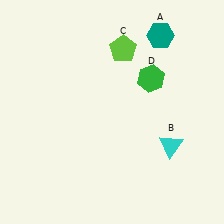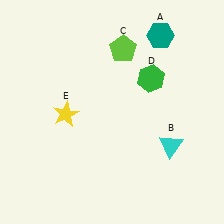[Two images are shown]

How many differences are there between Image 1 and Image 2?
There is 1 difference between the two images.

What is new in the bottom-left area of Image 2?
A yellow star (E) was added in the bottom-left area of Image 2.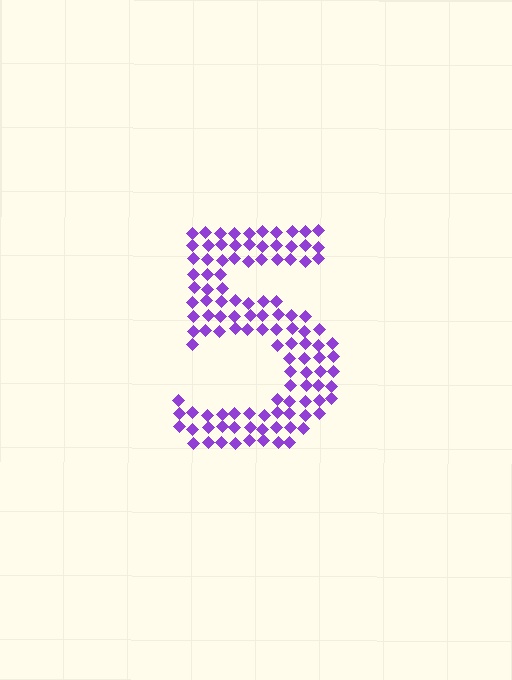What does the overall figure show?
The overall figure shows the digit 5.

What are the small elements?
The small elements are diamonds.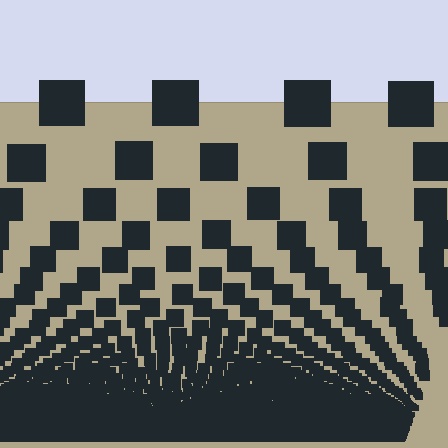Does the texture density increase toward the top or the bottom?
Density increases toward the bottom.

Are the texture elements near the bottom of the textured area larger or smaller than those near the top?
Smaller. The gradient is inverted — elements near the bottom are smaller and denser.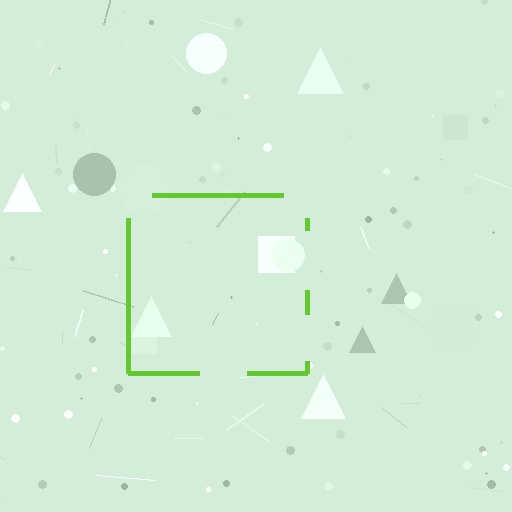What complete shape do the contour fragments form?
The contour fragments form a square.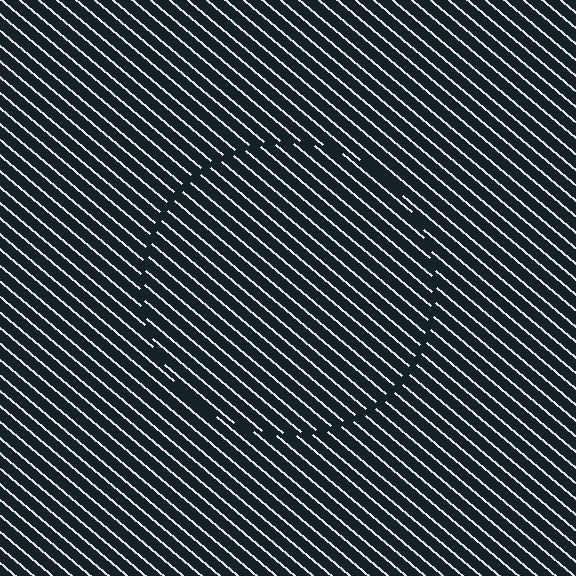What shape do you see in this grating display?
An illusory circle. The interior of the shape contains the same grating, shifted by half a period — the contour is defined by the phase discontinuity where line-ends from the inner and outer gratings abut.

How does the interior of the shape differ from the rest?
The interior of the shape contains the same grating, shifted by half a period — the contour is defined by the phase discontinuity where line-ends from the inner and outer gratings abut.